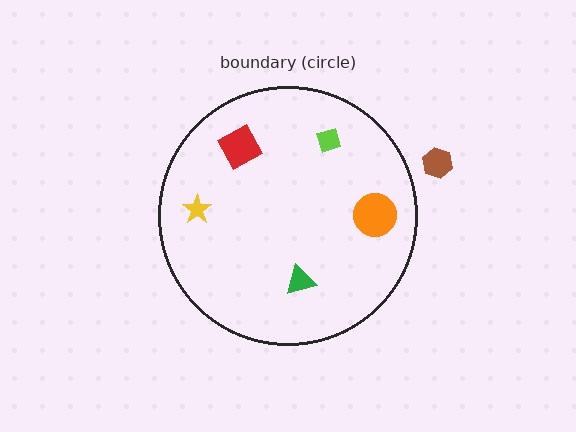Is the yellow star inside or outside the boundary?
Inside.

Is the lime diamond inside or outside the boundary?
Inside.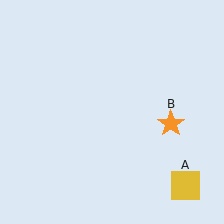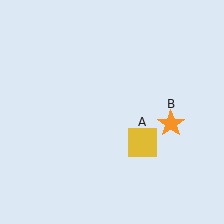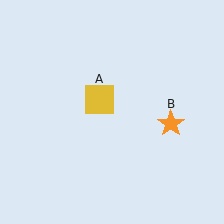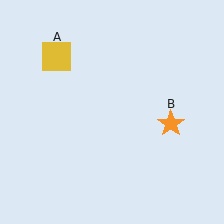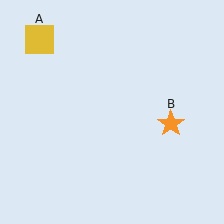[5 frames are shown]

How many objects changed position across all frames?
1 object changed position: yellow square (object A).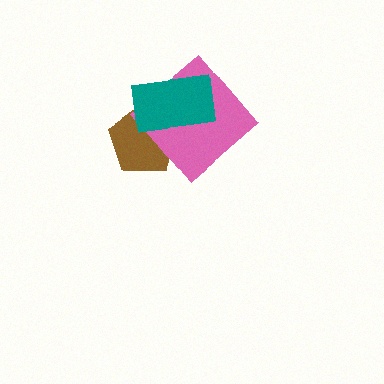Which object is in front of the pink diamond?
The teal rectangle is in front of the pink diamond.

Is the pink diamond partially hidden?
Yes, it is partially covered by another shape.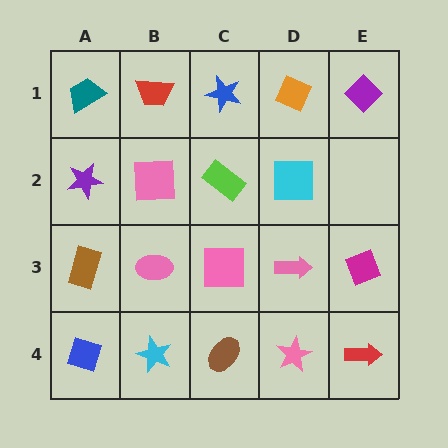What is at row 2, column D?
A cyan square.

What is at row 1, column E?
A purple diamond.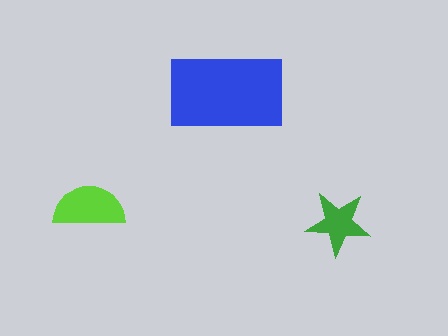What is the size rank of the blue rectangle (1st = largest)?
1st.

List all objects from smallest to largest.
The green star, the lime semicircle, the blue rectangle.